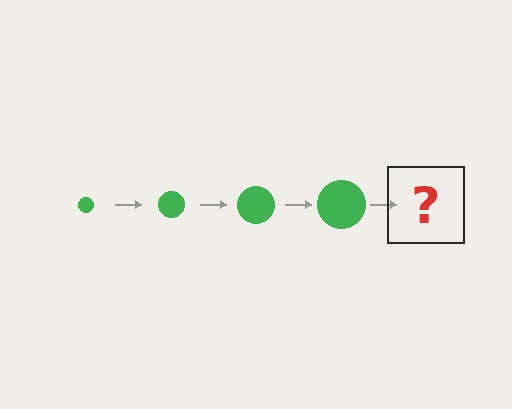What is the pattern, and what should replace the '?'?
The pattern is that the circle gets progressively larger each step. The '?' should be a green circle, larger than the previous one.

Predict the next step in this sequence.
The next step is a green circle, larger than the previous one.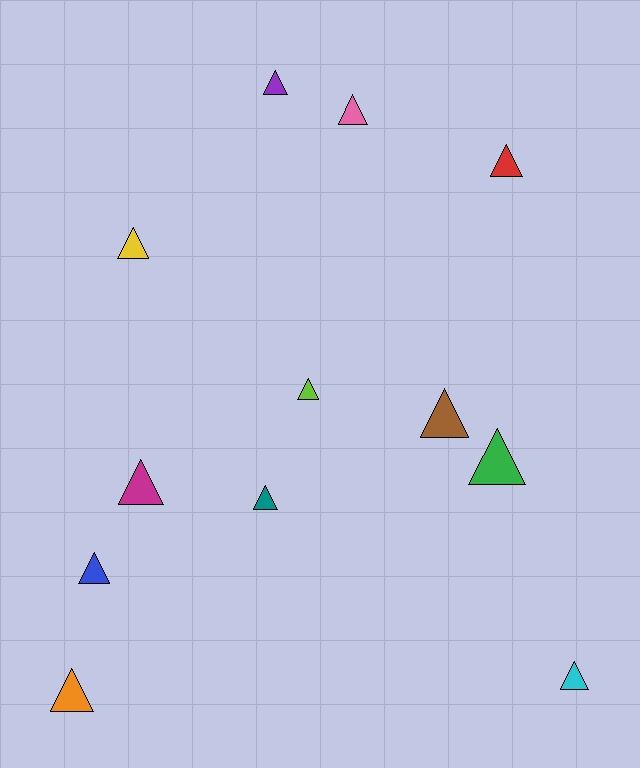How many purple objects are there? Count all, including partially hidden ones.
There is 1 purple object.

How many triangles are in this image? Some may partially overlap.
There are 12 triangles.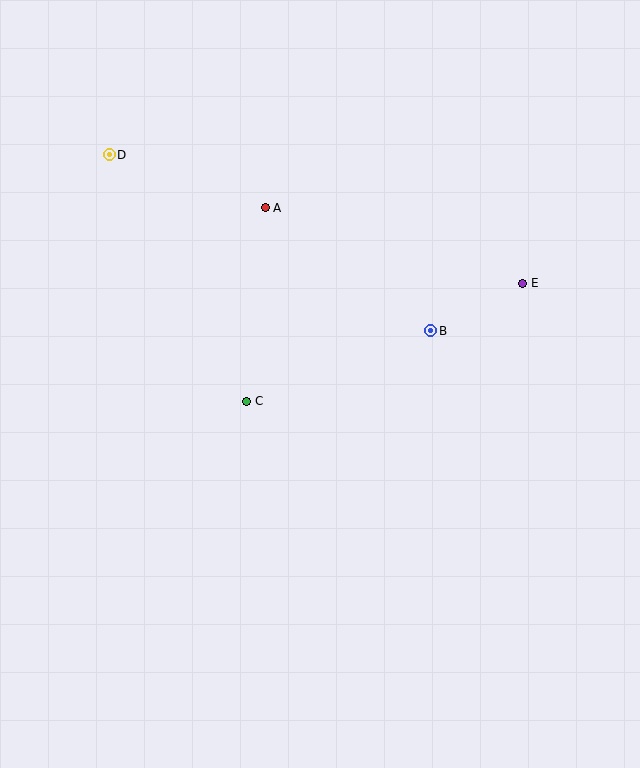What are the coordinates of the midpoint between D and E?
The midpoint between D and E is at (316, 219).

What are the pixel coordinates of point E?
Point E is at (523, 283).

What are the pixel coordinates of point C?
Point C is at (247, 401).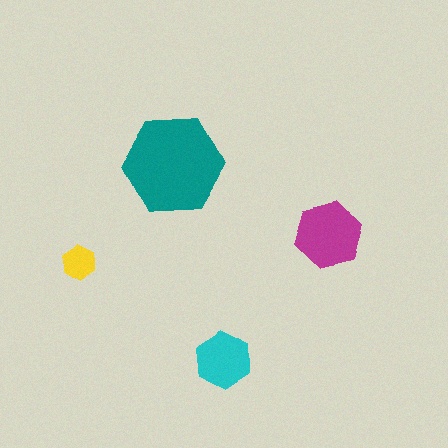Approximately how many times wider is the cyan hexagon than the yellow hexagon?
About 1.5 times wider.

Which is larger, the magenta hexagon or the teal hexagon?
The teal one.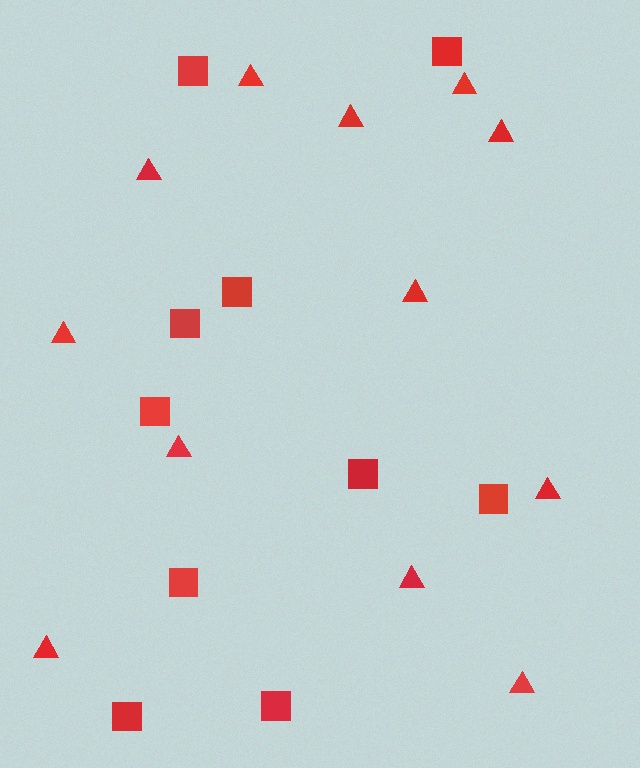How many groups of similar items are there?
There are 2 groups: one group of triangles (12) and one group of squares (10).